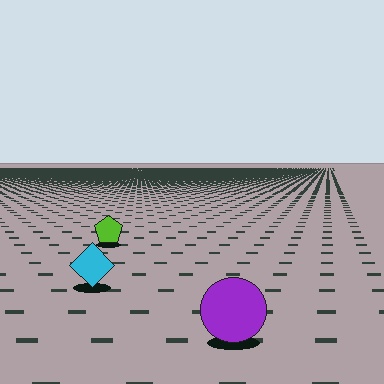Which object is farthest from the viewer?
The lime pentagon is farthest from the viewer. It appears smaller and the ground texture around it is denser.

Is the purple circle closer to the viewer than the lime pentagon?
Yes. The purple circle is closer — you can tell from the texture gradient: the ground texture is coarser near it.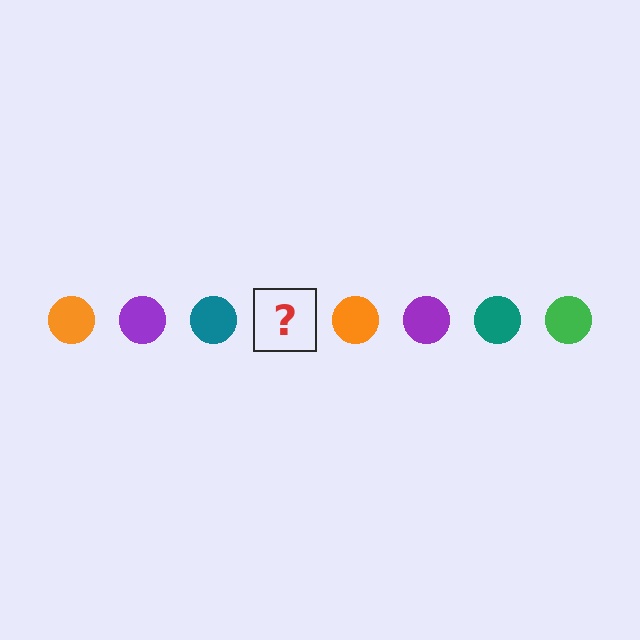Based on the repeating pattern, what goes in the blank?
The blank should be a green circle.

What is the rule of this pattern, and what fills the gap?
The rule is that the pattern cycles through orange, purple, teal, green circles. The gap should be filled with a green circle.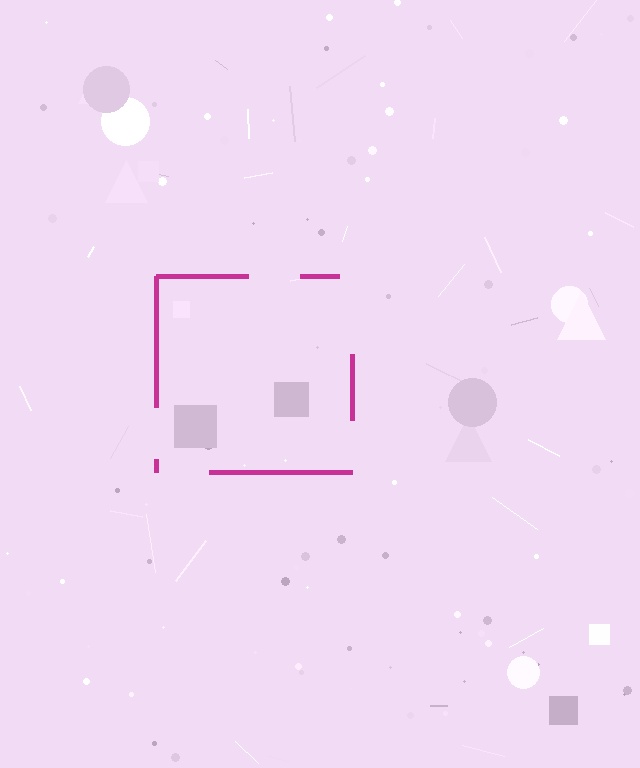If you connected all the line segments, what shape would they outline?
They would outline a square.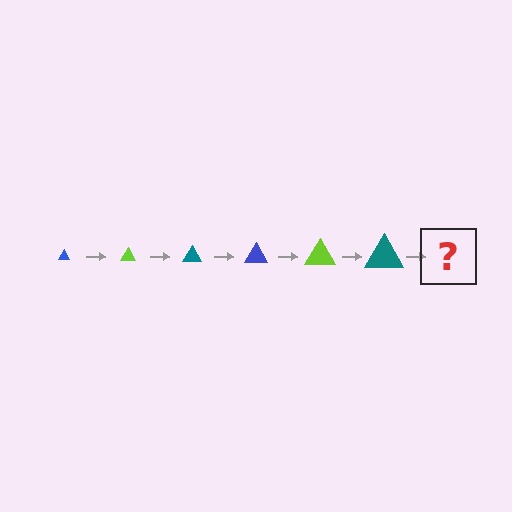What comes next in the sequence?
The next element should be a blue triangle, larger than the previous one.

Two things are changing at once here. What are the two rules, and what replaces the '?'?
The two rules are that the triangle grows larger each step and the color cycles through blue, lime, and teal. The '?' should be a blue triangle, larger than the previous one.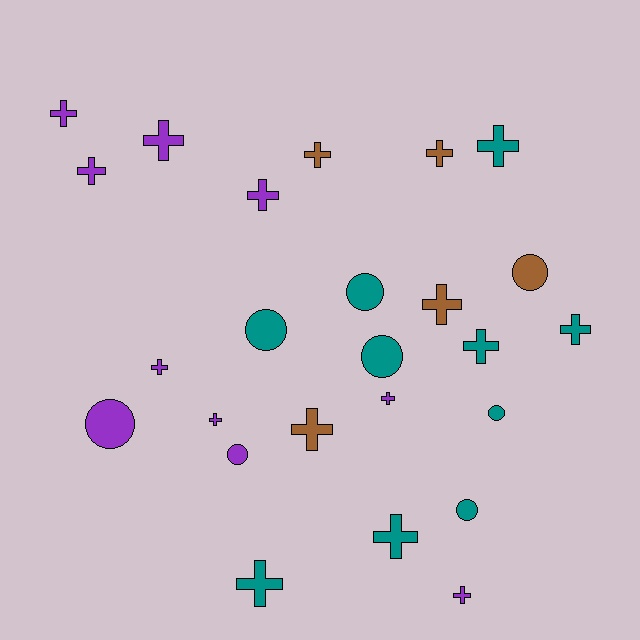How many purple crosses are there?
There are 8 purple crosses.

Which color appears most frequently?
Teal, with 10 objects.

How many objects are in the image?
There are 25 objects.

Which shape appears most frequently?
Cross, with 17 objects.